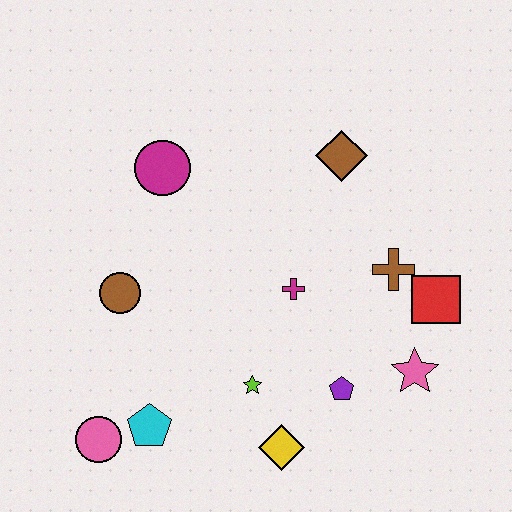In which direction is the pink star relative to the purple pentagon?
The pink star is to the right of the purple pentagon.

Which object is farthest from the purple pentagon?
The magenta circle is farthest from the purple pentagon.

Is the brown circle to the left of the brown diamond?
Yes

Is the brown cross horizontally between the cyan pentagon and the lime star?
No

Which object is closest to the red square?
The brown cross is closest to the red square.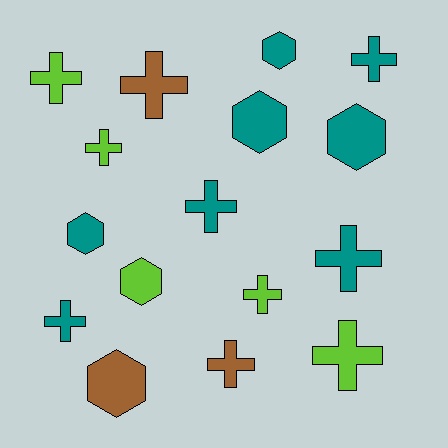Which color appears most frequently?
Teal, with 8 objects.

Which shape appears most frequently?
Cross, with 10 objects.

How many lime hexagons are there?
There is 1 lime hexagon.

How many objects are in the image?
There are 16 objects.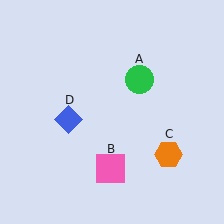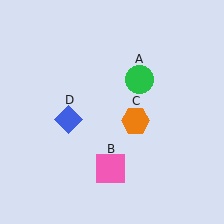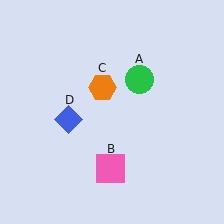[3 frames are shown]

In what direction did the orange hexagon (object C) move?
The orange hexagon (object C) moved up and to the left.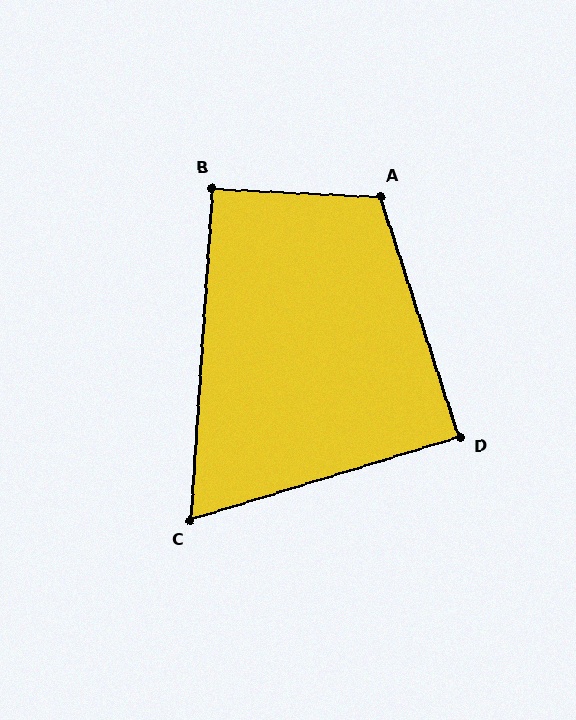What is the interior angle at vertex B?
Approximately 91 degrees (approximately right).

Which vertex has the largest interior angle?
A, at approximately 111 degrees.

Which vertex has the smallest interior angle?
C, at approximately 69 degrees.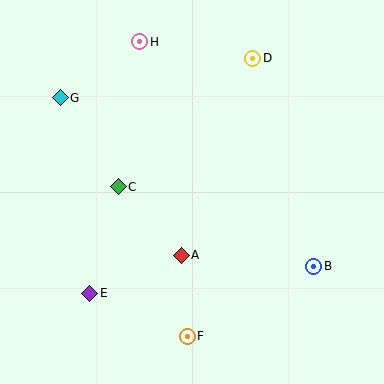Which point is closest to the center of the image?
Point A at (181, 255) is closest to the center.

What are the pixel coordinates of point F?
Point F is at (187, 336).